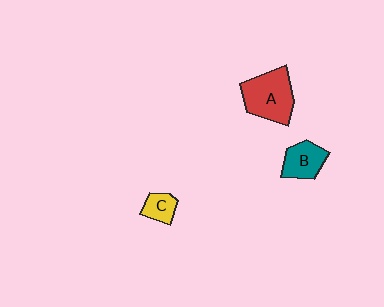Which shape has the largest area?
Shape A (red).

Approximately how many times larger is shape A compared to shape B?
Approximately 1.7 times.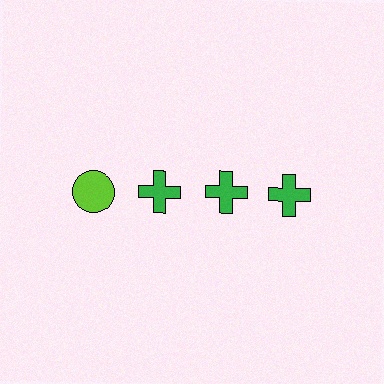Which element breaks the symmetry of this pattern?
The lime circle in the top row, leftmost column breaks the symmetry. All other shapes are green crosses.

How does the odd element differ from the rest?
It differs in both color (lime instead of green) and shape (circle instead of cross).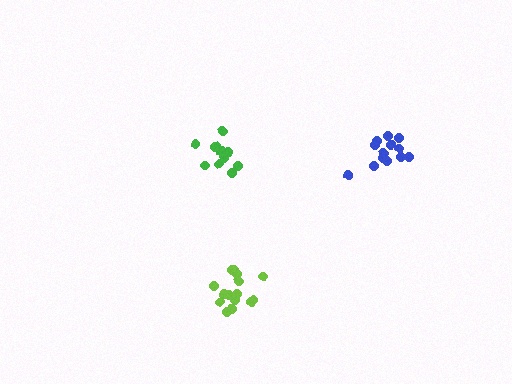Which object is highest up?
The green cluster is topmost.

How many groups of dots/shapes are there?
There are 3 groups.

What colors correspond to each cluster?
The clusters are colored: green, lime, blue.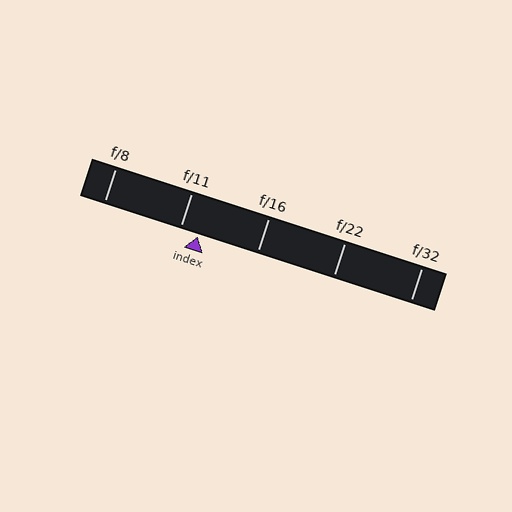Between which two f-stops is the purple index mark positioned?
The index mark is between f/11 and f/16.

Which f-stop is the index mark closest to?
The index mark is closest to f/11.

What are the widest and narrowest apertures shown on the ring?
The widest aperture shown is f/8 and the narrowest is f/32.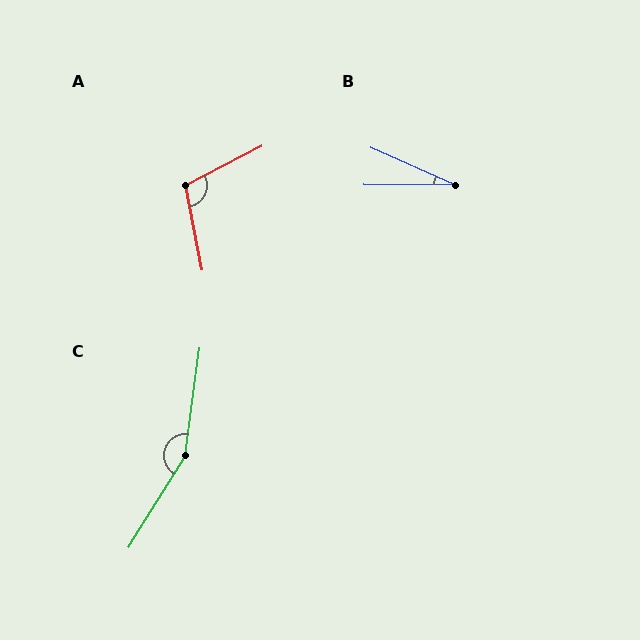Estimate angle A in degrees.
Approximately 106 degrees.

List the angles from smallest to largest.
B (24°), A (106°), C (156°).